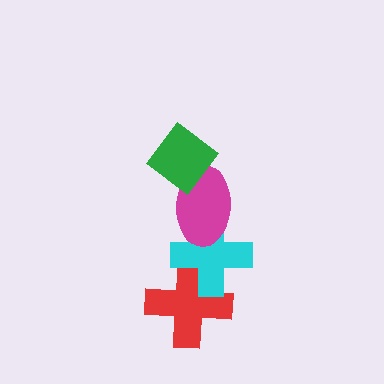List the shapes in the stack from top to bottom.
From top to bottom: the green diamond, the magenta ellipse, the cyan cross, the red cross.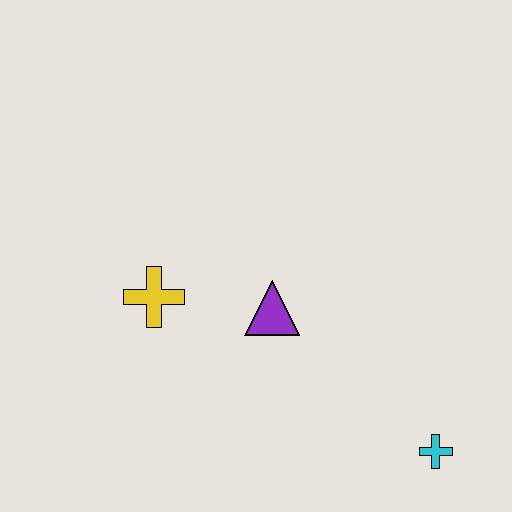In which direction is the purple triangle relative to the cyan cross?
The purple triangle is to the left of the cyan cross.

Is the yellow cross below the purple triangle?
No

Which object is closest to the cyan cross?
The purple triangle is closest to the cyan cross.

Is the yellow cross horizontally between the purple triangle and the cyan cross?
No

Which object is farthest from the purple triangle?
The cyan cross is farthest from the purple triangle.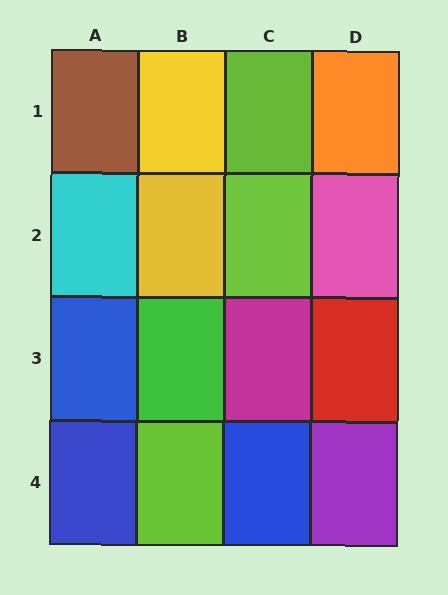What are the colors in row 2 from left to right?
Cyan, yellow, lime, pink.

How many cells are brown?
1 cell is brown.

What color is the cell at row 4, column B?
Lime.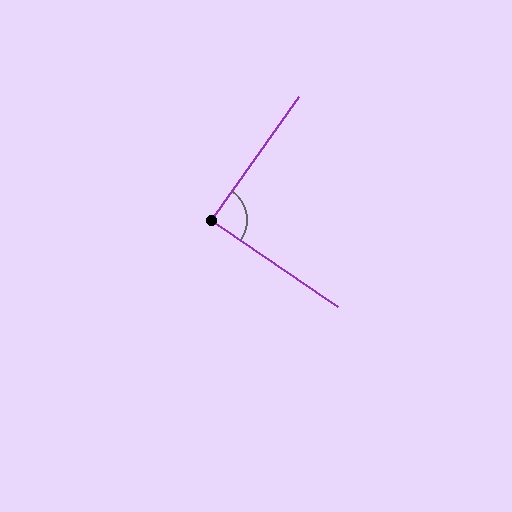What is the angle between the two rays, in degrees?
Approximately 89 degrees.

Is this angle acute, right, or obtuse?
It is approximately a right angle.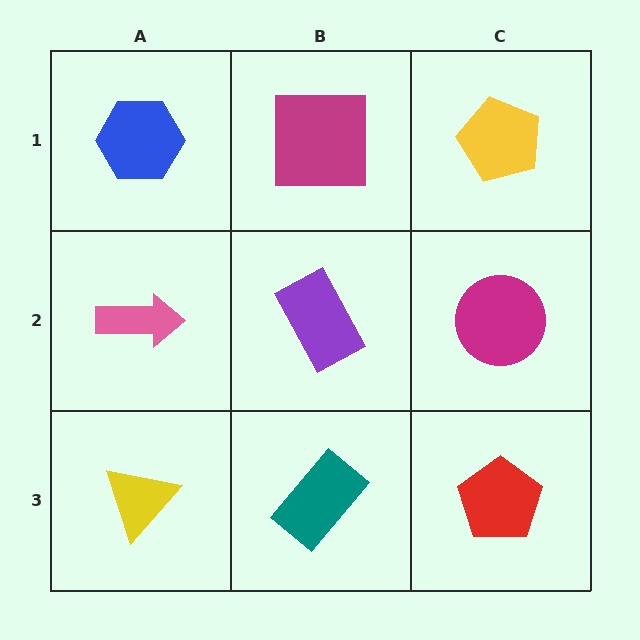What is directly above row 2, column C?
A yellow pentagon.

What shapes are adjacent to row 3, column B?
A purple rectangle (row 2, column B), a yellow triangle (row 3, column A), a red pentagon (row 3, column C).